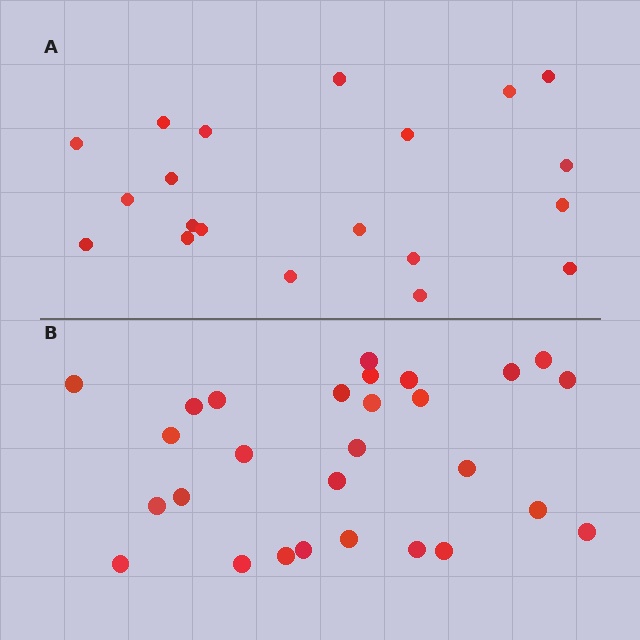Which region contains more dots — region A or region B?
Region B (the bottom region) has more dots.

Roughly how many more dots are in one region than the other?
Region B has roughly 8 or so more dots than region A.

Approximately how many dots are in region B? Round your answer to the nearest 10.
About 30 dots. (The exact count is 28, which rounds to 30.)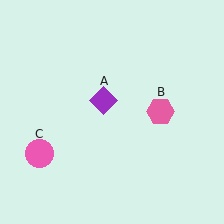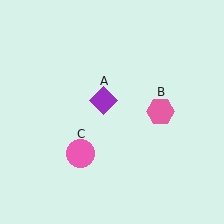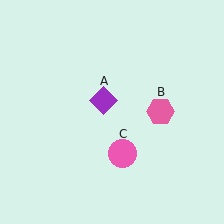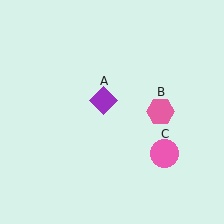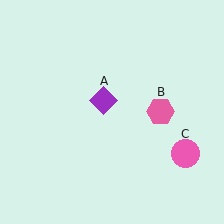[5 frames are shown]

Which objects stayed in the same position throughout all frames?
Purple diamond (object A) and pink hexagon (object B) remained stationary.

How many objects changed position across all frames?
1 object changed position: pink circle (object C).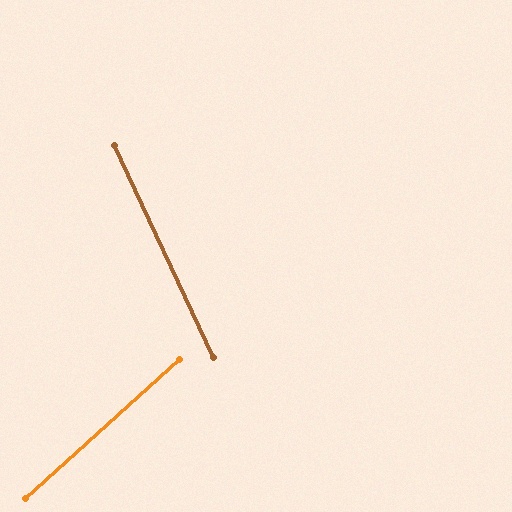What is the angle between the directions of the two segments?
Approximately 73 degrees.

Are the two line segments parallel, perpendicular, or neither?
Neither parallel nor perpendicular — they differ by about 73°.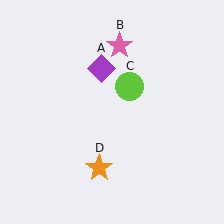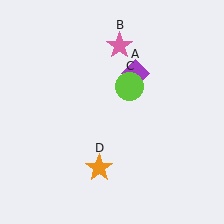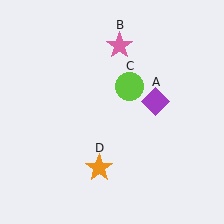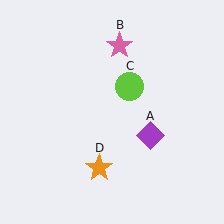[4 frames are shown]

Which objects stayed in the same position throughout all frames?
Pink star (object B) and lime circle (object C) and orange star (object D) remained stationary.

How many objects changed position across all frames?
1 object changed position: purple diamond (object A).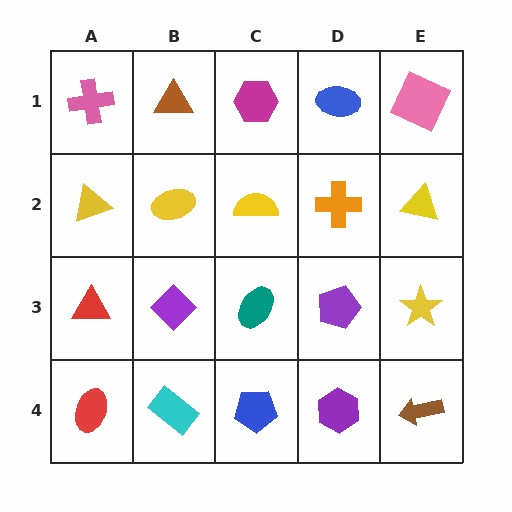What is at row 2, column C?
A yellow semicircle.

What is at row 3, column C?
A teal ellipse.